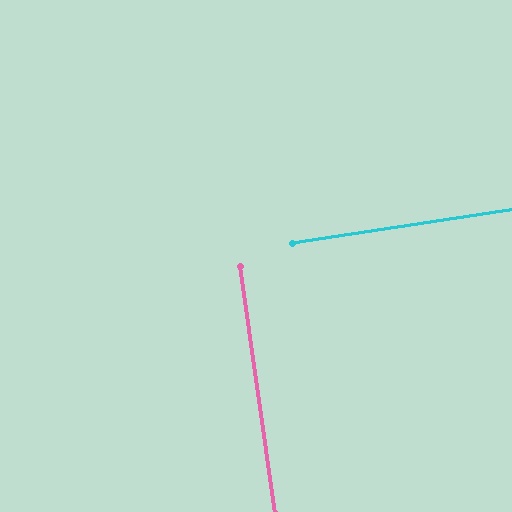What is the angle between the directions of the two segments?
Approximately 89 degrees.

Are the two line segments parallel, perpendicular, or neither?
Perpendicular — they meet at approximately 89°.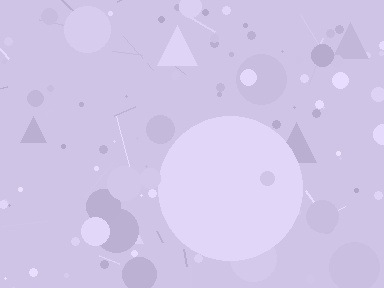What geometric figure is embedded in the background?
A circle is embedded in the background.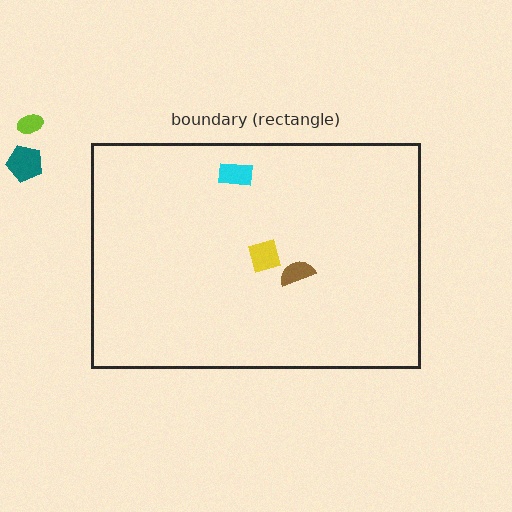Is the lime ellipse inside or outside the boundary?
Outside.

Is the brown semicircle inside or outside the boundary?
Inside.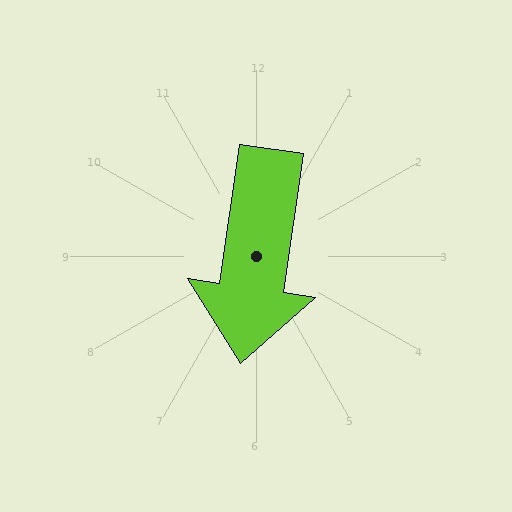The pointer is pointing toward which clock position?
Roughly 6 o'clock.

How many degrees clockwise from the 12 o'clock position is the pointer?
Approximately 188 degrees.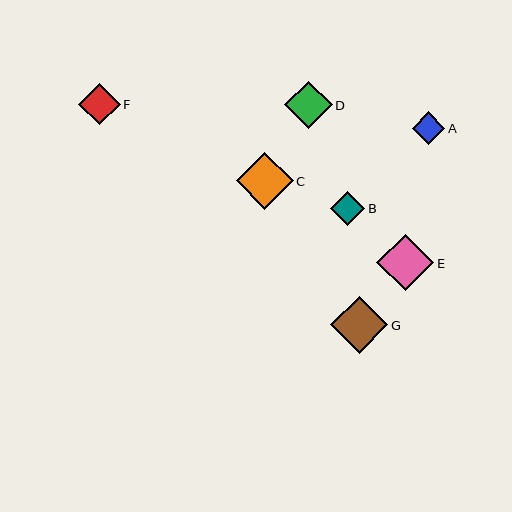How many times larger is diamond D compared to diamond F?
Diamond D is approximately 1.1 times the size of diamond F.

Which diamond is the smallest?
Diamond A is the smallest with a size of approximately 33 pixels.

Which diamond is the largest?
Diamond G is the largest with a size of approximately 57 pixels.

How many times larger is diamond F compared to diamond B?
Diamond F is approximately 1.2 times the size of diamond B.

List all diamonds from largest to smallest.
From largest to smallest: G, C, E, D, F, B, A.